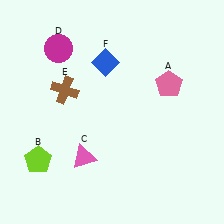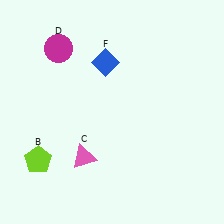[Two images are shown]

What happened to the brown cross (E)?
The brown cross (E) was removed in Image 2. It was in the top-left area of Image 1.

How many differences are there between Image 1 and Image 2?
There are 2 differences between the two images.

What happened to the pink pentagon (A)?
The pink pentagon (A) was removed in Image 2. It was in the top-right area of Image 1.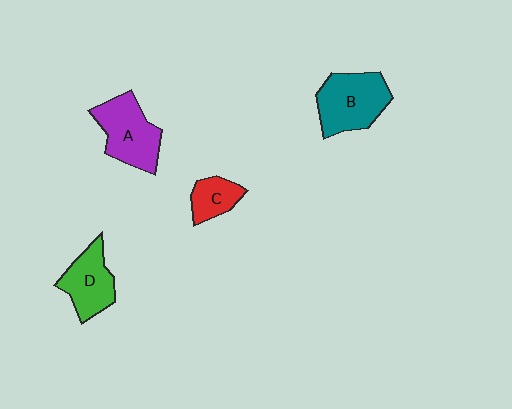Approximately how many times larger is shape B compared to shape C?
Approximately 2.1 times.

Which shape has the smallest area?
Shape C (red).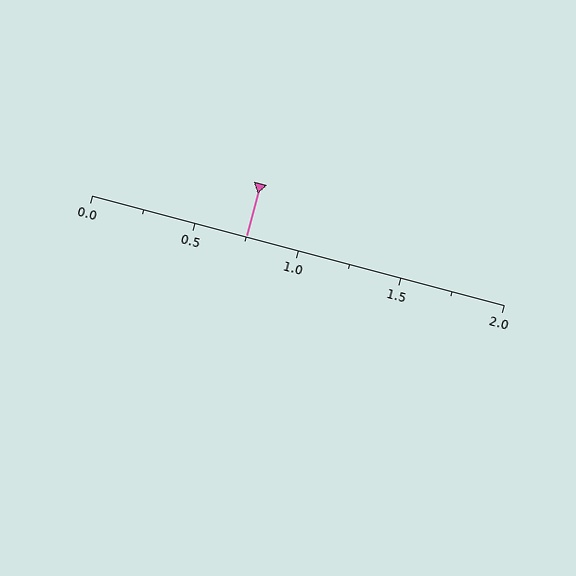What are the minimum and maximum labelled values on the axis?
The axis runs from 0.0 to 2.0.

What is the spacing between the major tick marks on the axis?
The major ticks are spaced 0.5 apart.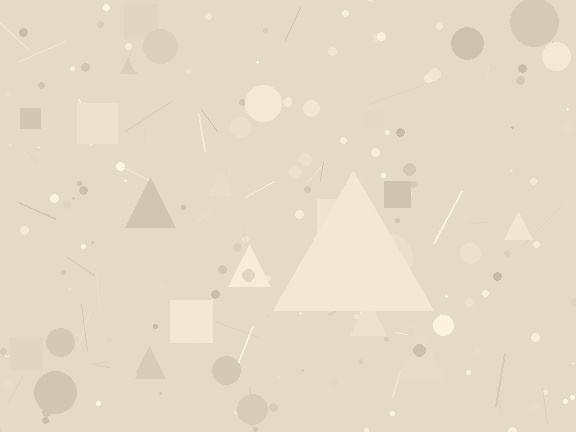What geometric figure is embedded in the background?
A triangle is embedded in the background.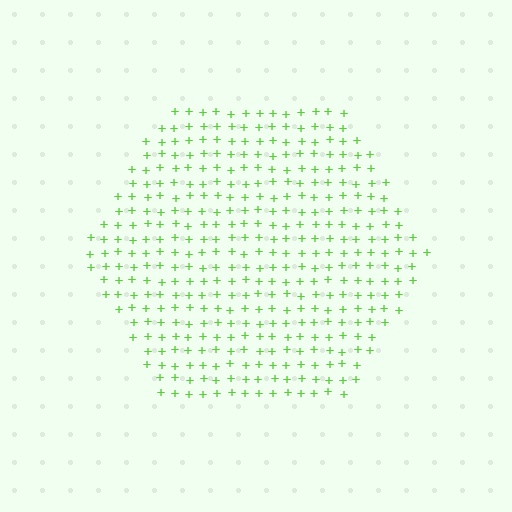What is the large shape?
The large shape is a hexagon.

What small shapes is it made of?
It is made of small plus signs.